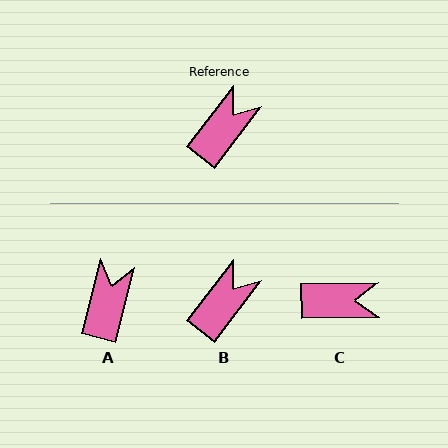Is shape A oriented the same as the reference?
No, it is off by about 23 degrees.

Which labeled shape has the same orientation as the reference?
B.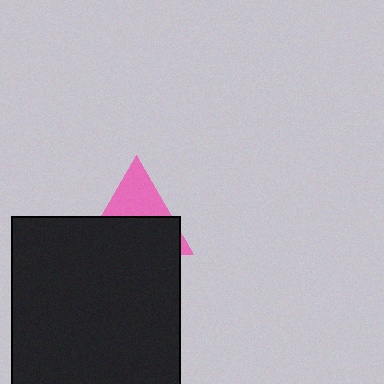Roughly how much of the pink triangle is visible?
A small part of it is visible (roughly 39%).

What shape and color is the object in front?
The object in front is a black square.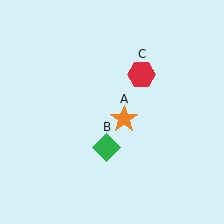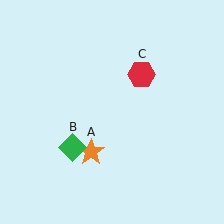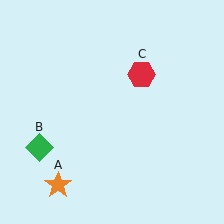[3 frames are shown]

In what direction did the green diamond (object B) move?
The green diamond (object B) moved left.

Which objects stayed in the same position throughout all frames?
Red hexagon (object C) remained stationary.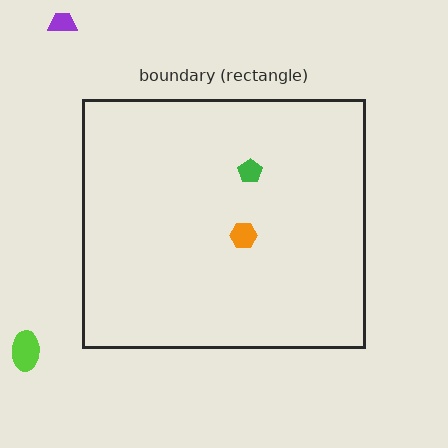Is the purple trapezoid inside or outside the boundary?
Outside.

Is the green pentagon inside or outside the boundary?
Inside.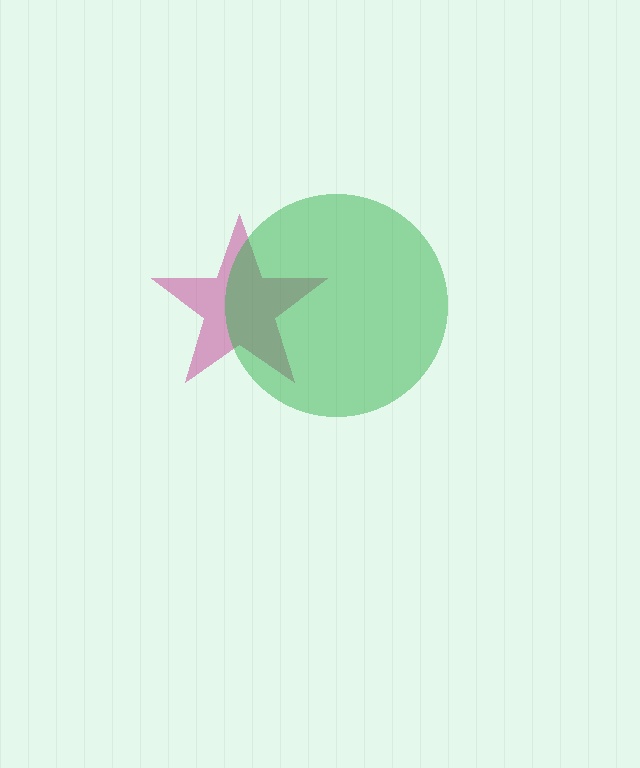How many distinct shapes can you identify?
There are 2 distinct shapes: a magenta star, a green circle.